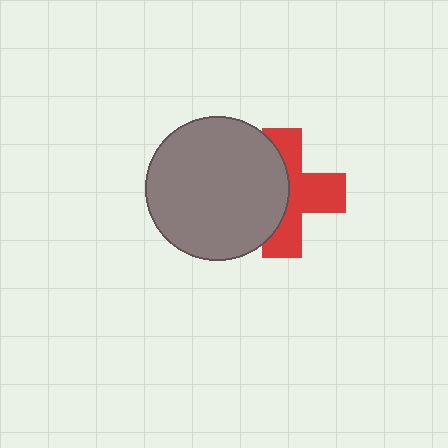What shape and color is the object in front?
The object in front is a gray circle.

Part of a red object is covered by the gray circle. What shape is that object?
It is a cross.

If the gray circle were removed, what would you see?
You would see the complete red cross.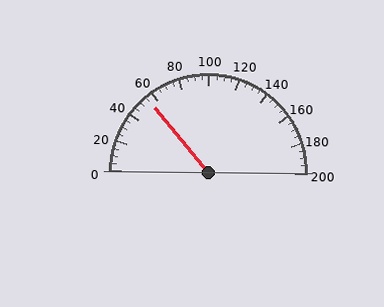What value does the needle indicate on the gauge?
The needle indicates approximately 55.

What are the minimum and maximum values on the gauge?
The gauge ranges from 0 to 200.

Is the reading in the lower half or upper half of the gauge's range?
The reading is in the lower half of the range (0 to 200).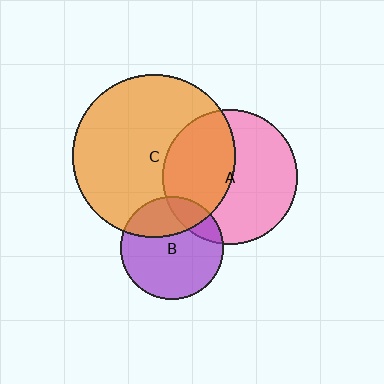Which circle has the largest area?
Circle C (orange).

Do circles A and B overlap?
Yes.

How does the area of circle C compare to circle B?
Approximately 2.5 times.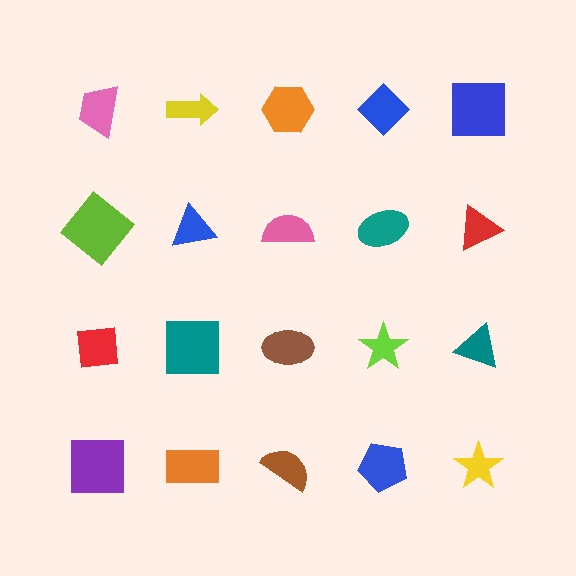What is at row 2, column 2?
A blue triangle.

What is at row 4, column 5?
A yellow star.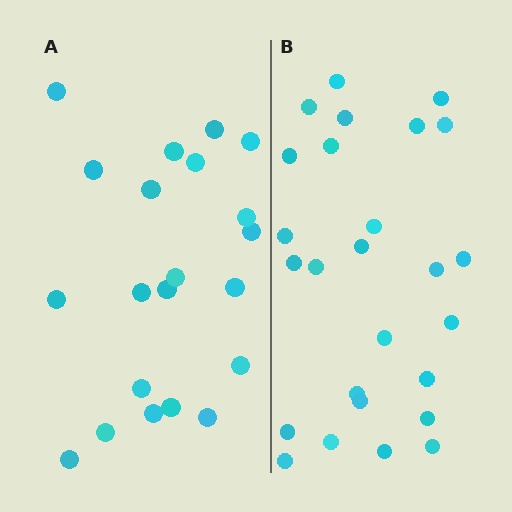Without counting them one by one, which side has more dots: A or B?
Region B (the right region) has more dots.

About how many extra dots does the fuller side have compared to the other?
Region B has about 5 more dots than region A.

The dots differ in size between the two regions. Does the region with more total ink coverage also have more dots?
No. Region A has more total ink coverage because its dots are larger, but region B actually contains more individual dots. Total area can be misleading — the number of items is what matters here.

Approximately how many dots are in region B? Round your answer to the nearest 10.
About 30 dots. (The exact count is 26, which rounds to 30.)